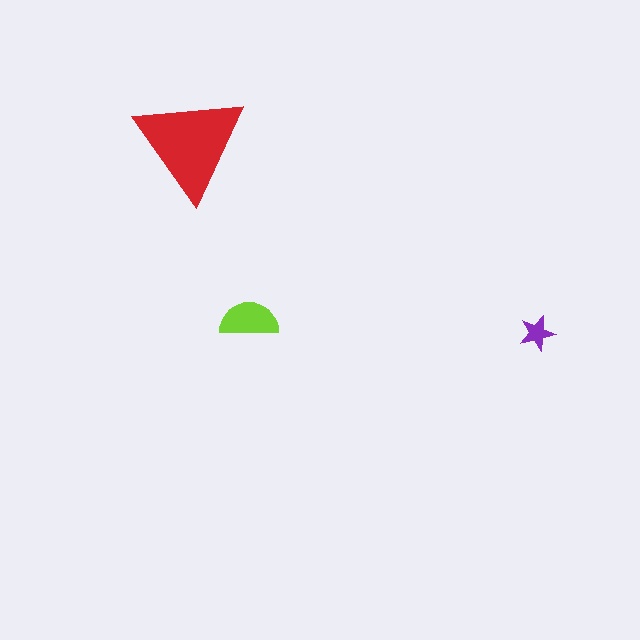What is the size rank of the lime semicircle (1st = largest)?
2nd.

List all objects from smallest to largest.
The purple star, the lime semicircle, the red triangle.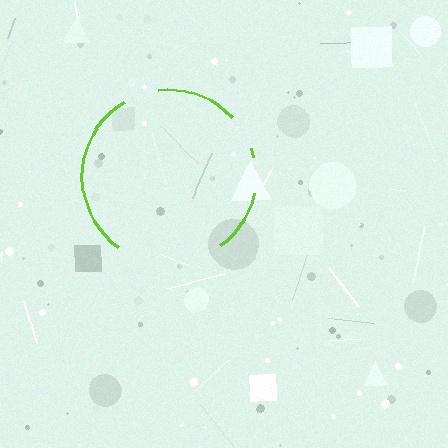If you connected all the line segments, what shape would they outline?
They would outline a circle.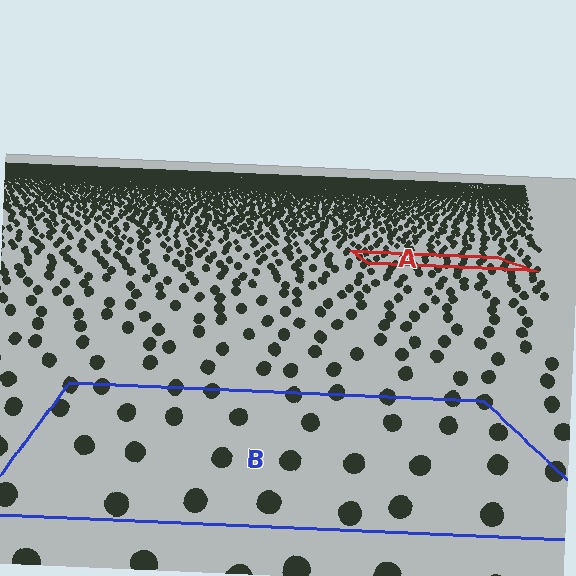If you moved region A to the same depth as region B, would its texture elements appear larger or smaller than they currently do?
They would appear larger. At a closer depth, the same texture elements are projected at a bigger on-screen size.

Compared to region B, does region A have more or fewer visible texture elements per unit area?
Region A has more texture elements per unit area — they are packed more densely because it is farther away.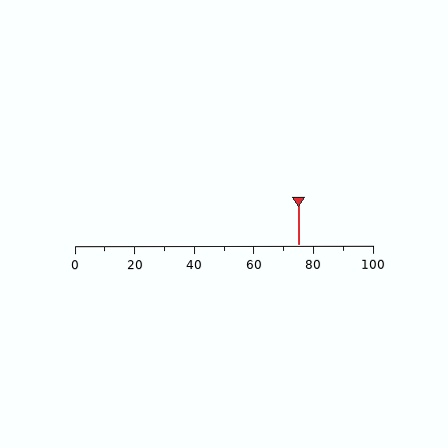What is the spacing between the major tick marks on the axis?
The major ticks are spaced 20 apart.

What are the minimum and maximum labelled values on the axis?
The axis runs from 0 to 100.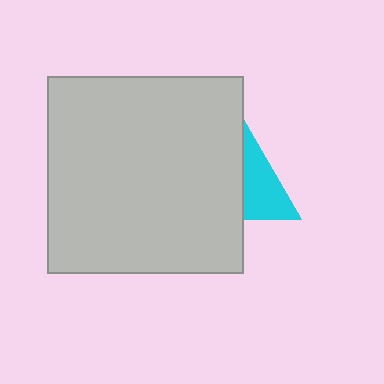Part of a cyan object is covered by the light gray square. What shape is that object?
It is a triangle.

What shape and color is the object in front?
The object in front is a light gray square.